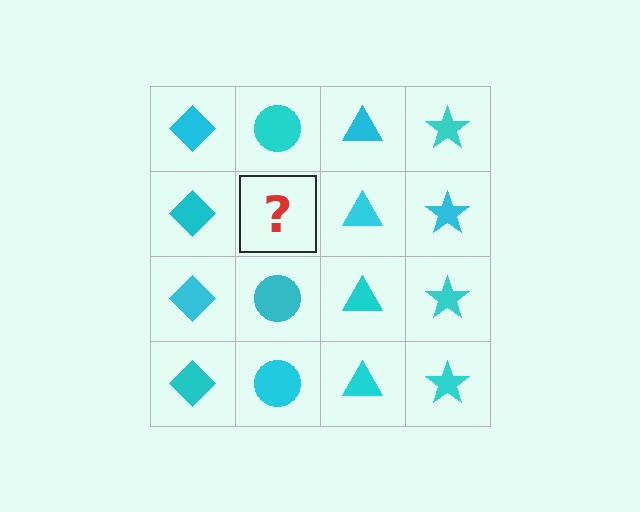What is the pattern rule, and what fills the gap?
The rule is that each column has a consistent shape. The gap should be filled with a cyan circle.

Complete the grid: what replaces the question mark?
The question mark should be replaced with a cyan circle.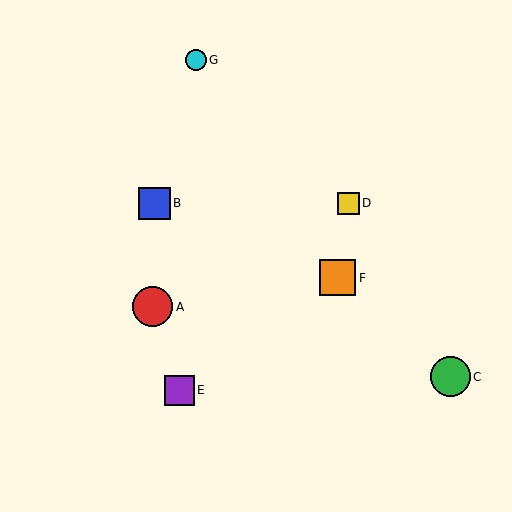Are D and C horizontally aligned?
No, D is at y≈203 and C is at y≈377.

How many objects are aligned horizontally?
2 objects (B, D) are aligned horizontally.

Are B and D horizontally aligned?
Yes, both are at y≈203.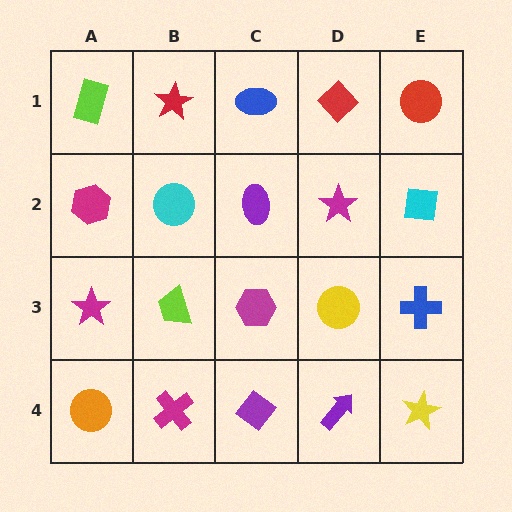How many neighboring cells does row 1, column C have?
3.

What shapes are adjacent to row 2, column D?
A red diamond (row 1, column D), a yellow circle (row 3, column D), a purple ellipse (row 2, column C), a cyan square (row 2, column E).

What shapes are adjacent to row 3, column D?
A magenta star (row 2, column D), a purple arrow (row 4, column D), a magenta hexagon (row 3, column C), a blue cross (row 3, column E).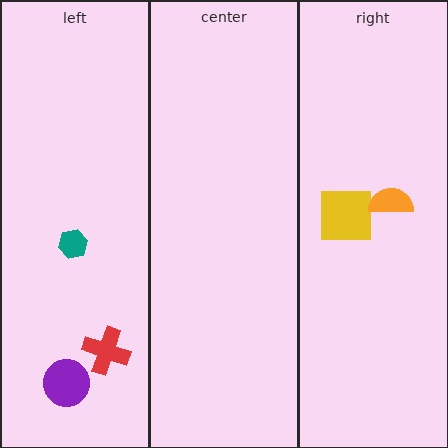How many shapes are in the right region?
2.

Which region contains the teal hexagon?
The left region.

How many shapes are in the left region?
3.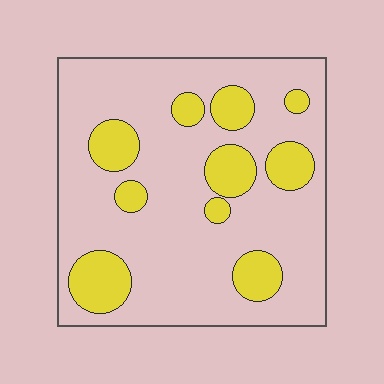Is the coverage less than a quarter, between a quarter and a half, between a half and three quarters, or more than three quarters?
Less than a quarter.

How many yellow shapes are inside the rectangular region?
10.